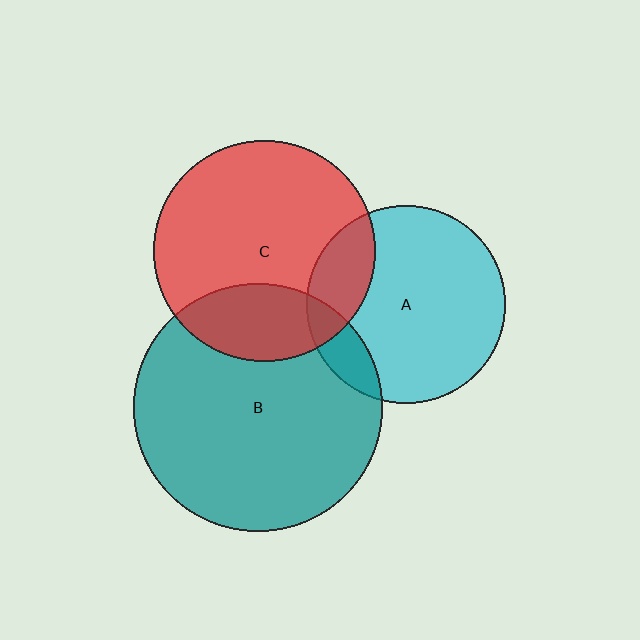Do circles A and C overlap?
Yes.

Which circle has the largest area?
Circle B (teal).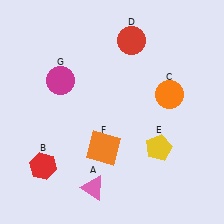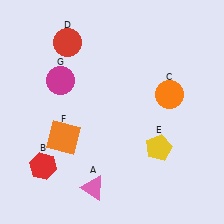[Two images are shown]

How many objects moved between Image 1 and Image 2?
2 objects moved between the two images.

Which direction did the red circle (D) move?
The red circle (D) moved left.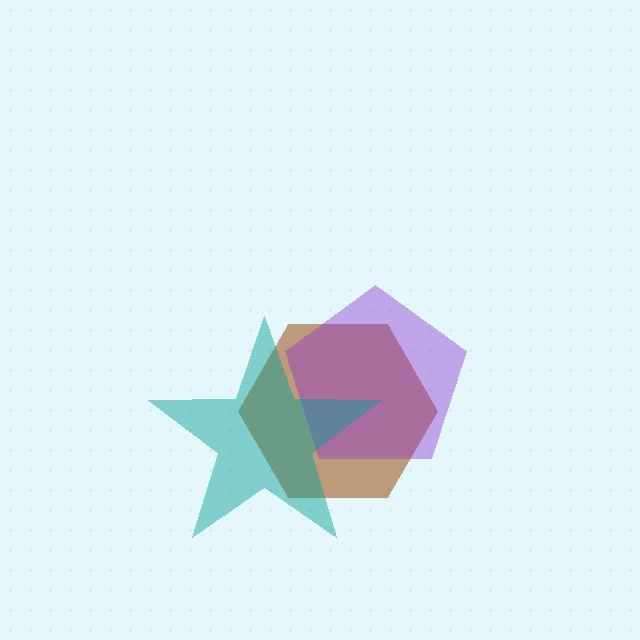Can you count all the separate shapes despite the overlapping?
Yes, there are 3 separate shapes.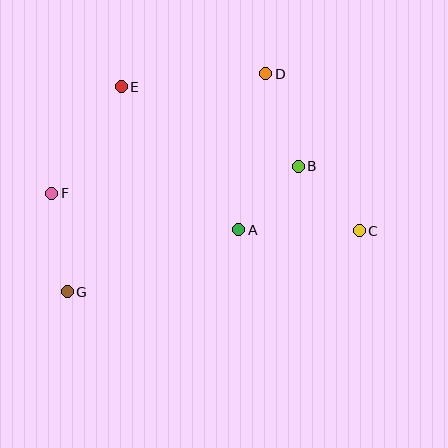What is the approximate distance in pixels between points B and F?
The distance between B and F is approximately 248 pixels.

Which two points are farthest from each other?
Points C and F are farthest from each other.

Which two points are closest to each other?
Points A and B are closest to each other.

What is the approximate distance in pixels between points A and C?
The distance between A and C is approximately 120 pixels.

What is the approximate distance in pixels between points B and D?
The distance between B and D is approximately 98 pixels.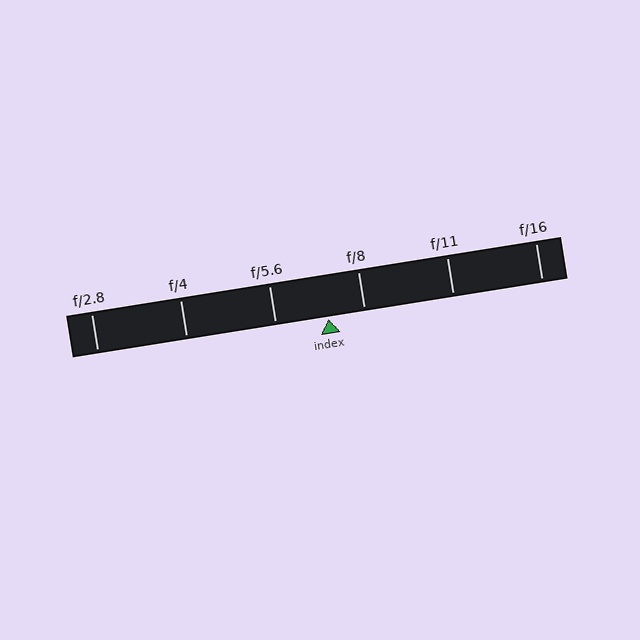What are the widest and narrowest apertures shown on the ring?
The widest aperture shown is f/2.8 and the narrowest is f/16.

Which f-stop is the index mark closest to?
The index mark is closest to f/8.